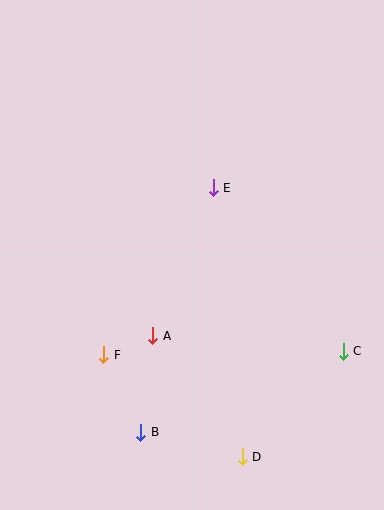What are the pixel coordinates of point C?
Point C is at (343, 351).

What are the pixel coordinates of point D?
Point D is at (242, 457).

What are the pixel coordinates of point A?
Point A is at (153, 336).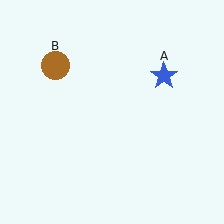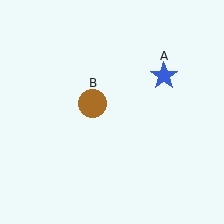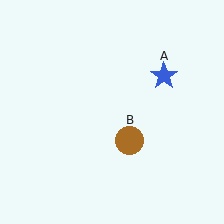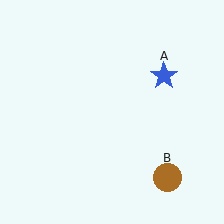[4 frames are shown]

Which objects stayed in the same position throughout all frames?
Blue star (object A) remained stationary.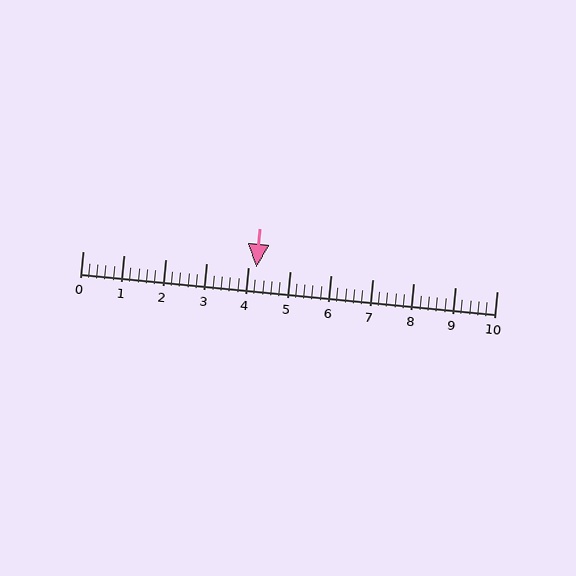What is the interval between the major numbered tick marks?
The major tick marks are spaced 1 units apart.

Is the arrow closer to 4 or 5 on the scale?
The arrow is closer to 4.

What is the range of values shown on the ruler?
The ruler shows values from 0 to 10.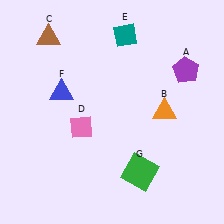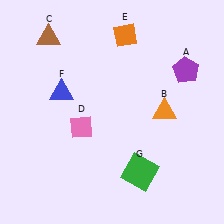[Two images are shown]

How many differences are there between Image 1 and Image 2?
There is 1 difference between the two images.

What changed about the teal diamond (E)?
In Image 1, E is teal. In Image 2, it changed to orange.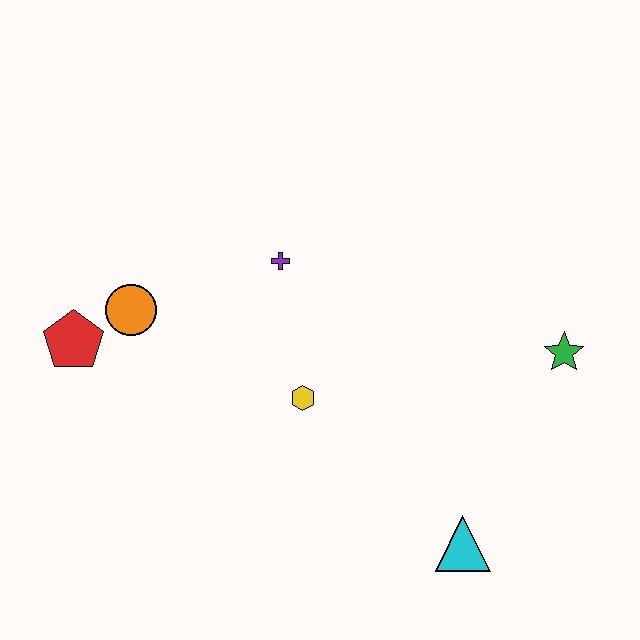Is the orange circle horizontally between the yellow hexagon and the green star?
No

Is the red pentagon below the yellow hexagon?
No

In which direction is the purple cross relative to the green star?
The purple cross is to the left of the green star.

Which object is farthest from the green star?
The red pentagon is farthest from the green star.